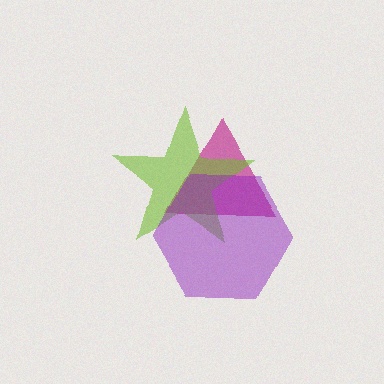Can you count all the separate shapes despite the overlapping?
Yes, there are 3 separate shapes.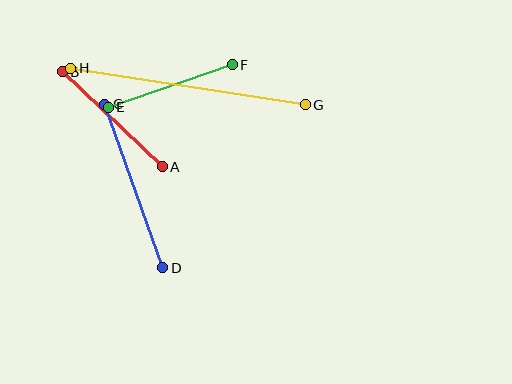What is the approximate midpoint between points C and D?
The midpoint is at approximately (134, 186) pixels.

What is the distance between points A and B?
The distance is approximately 138 pixels.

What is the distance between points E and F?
The distance is approximately 131 pixels.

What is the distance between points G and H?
The distance is approximately 237 pixels.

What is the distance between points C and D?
The distance is approximately 173 pixels.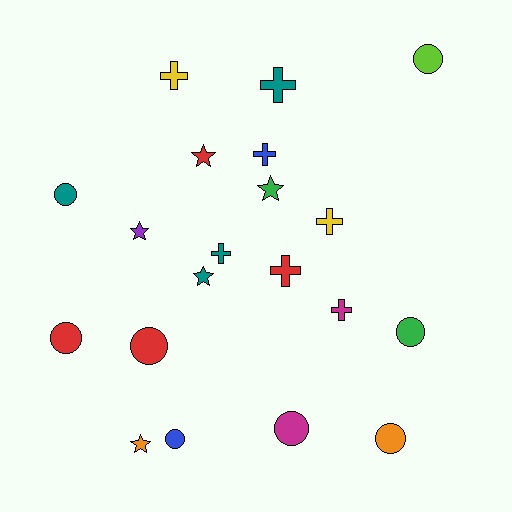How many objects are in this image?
There are 20 objects.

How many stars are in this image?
There are 5 stars.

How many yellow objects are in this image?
There are 2 yellow objects.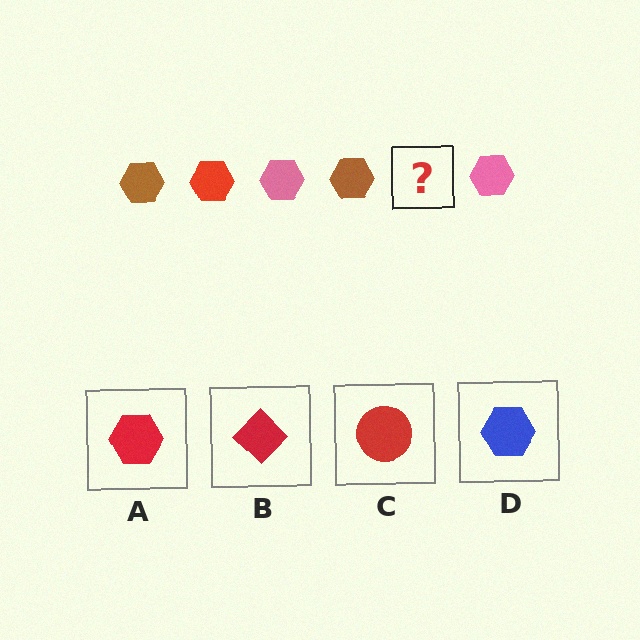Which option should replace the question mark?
Option A.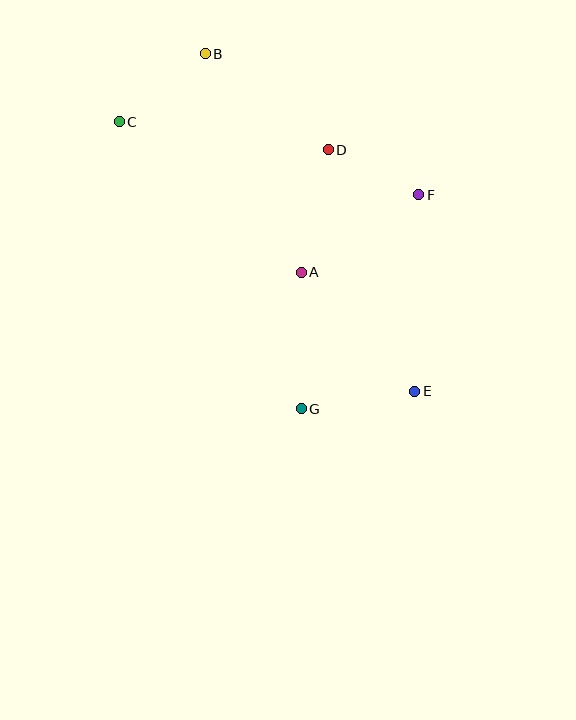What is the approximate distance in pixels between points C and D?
The distance between C and D is approximately 211 pixels.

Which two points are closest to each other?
Points D and F are closest to each other.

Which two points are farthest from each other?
Points C and E are farthest from each other.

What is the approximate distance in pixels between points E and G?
The distance between E and G is approximately 115 pixels.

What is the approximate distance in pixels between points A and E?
The distance between A and E is approximately 164 pixels.